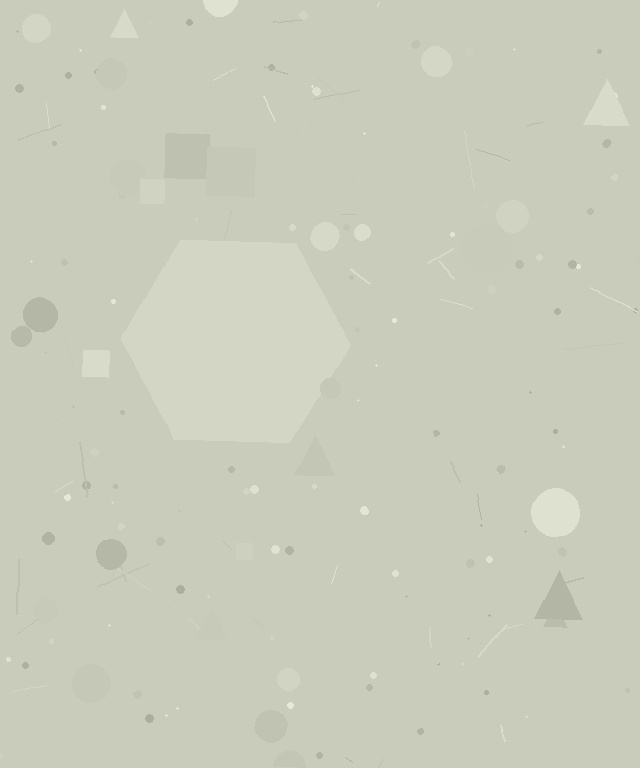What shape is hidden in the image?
A hexagon is hidden in the image.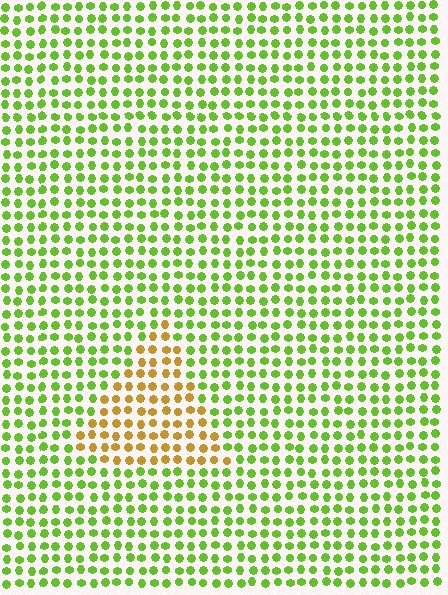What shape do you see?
I see a triangle.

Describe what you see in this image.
The image is filled with small lime elements in a uniform arrangement. A triangle-shaped region is visible where the elements are tinted to a slightly different hue, forming a subtle color boundary.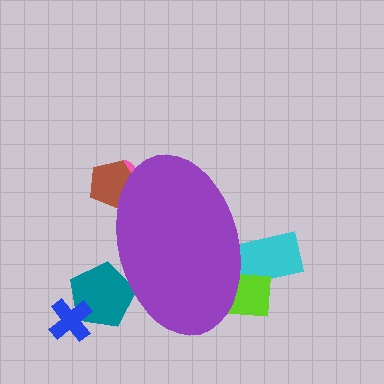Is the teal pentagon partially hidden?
Yes, the teal pentagon is partially hidden behind the purple ellipse.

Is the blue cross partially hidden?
No, the blue cross is fully visible.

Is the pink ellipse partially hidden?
Yes, the pink ellipse is partially hidden behind the purple ellipse.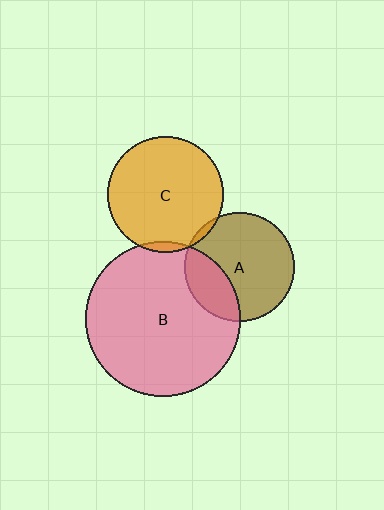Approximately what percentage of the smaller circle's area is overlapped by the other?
Approximately 5%.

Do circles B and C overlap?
Yes.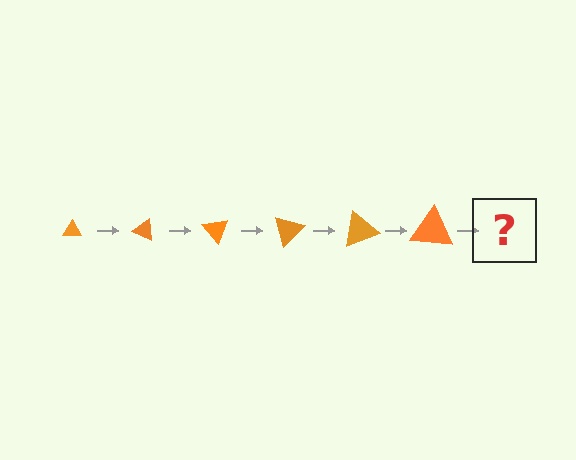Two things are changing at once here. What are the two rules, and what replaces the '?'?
The two rules are that the triangle grows larger each step and it rotates 25 degrees each step. The '?' should be a triangle, larger than the previous one and rotated 150 degrees from the start.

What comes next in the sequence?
The next element should be a triangle, larger than the previous one and rotated 150 degrees from the start.